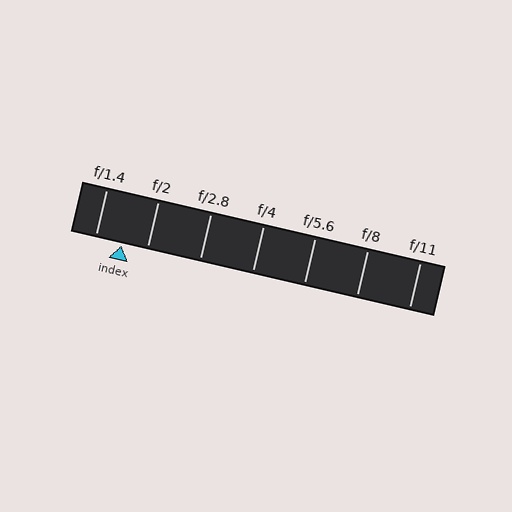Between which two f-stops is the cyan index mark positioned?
The index mark is between f/1.4 and f/2.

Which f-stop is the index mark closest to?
The index mark is closest to f/2.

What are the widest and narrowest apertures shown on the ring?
The widest aperture shown is f/1.4 and the narrowest is f/11.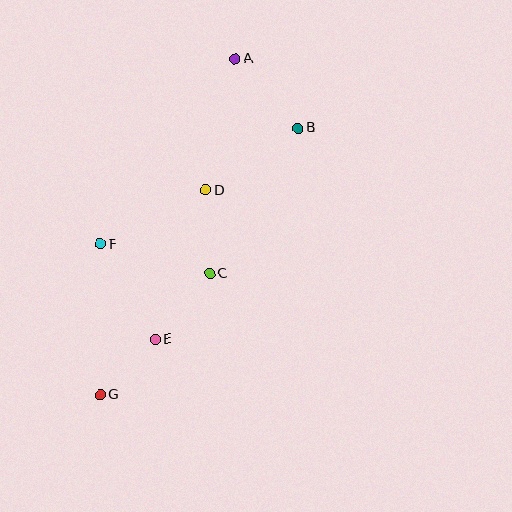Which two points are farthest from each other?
Points A and G are farthest from each other.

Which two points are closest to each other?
Points E and G are closest to each other.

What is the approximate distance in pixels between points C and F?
The distance between C and F is approximately 113 pixels.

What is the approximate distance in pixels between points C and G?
The distance between C and G is approximately 164 pixels.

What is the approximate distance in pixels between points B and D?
The distance between B and D is approximately 111 pixels.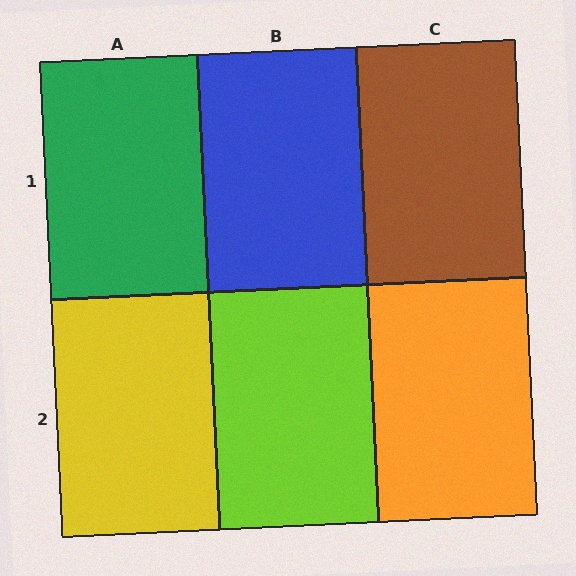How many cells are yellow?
1 cell is yellow.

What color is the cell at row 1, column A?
Green.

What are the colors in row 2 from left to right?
Yellow, lime, orange.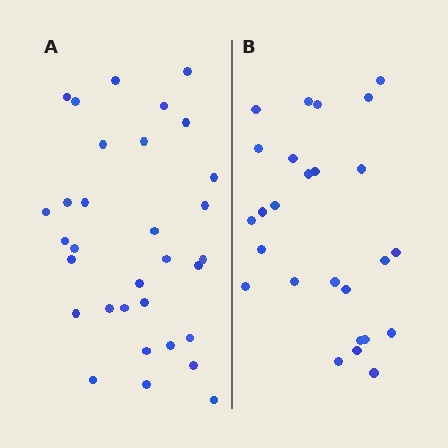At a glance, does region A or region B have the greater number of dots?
Region A (the left region) has more dots.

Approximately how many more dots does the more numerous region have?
Region A has about 6 more dots than region B.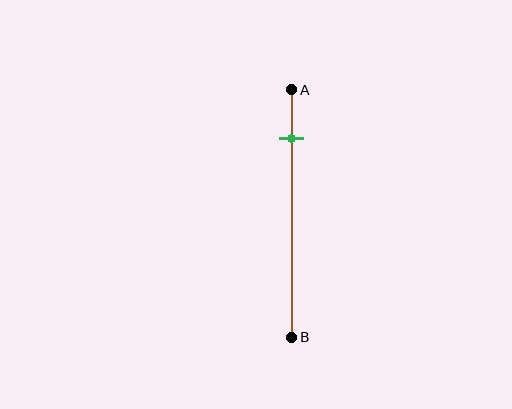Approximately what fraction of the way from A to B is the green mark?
The green mark is approximately 20% of the way from A to B.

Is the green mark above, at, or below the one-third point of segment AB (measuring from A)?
The green mark is above the one-third point of segment AB.